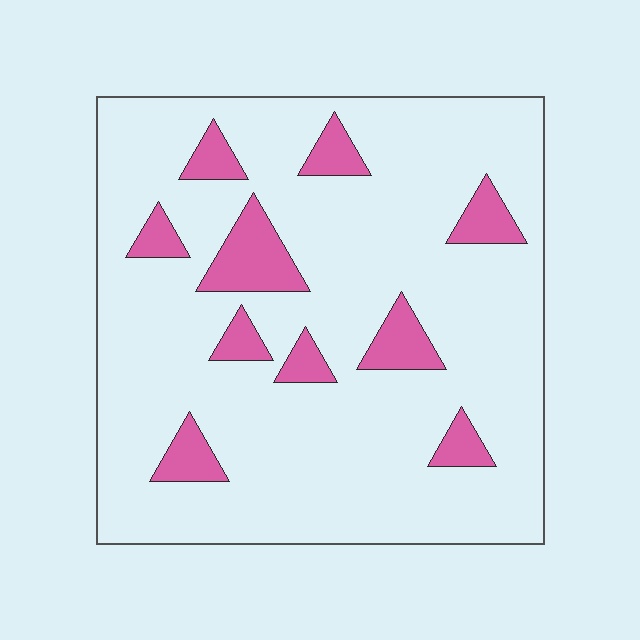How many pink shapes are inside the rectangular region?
10.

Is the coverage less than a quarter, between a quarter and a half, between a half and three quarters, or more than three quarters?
Less than a quarter.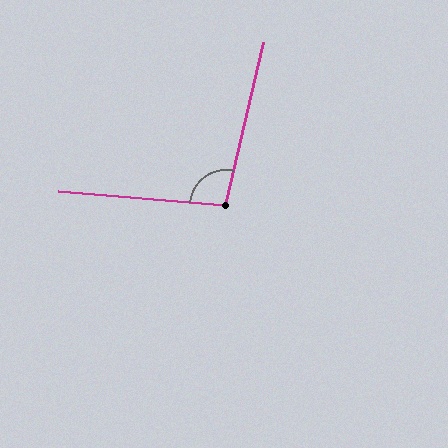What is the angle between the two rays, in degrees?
Approximately 98 degrees.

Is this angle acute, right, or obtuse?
It is obtuse.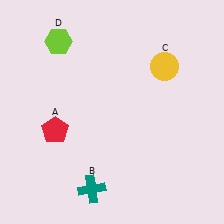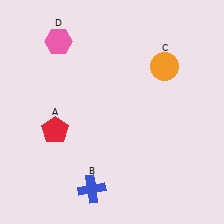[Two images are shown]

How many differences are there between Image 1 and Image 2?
There are 3 differences between the two images.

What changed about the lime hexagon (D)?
In Image 1, D is lime. In Image 2, it changed to pink.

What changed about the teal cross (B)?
In Image 1, B is teal. In Image 2, it changed to blue.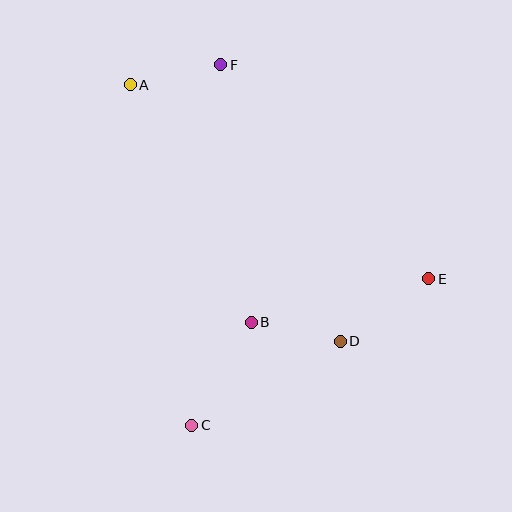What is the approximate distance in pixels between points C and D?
The distance between C and D is approximately 170 pixels.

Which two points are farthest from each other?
Points C and F are farthest from each other.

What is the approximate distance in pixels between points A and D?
The distance between A and D is approximately 331 pixels.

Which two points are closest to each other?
Points B and D are closest to each other.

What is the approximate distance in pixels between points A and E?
The distance between A and E is approximately 356 pixels.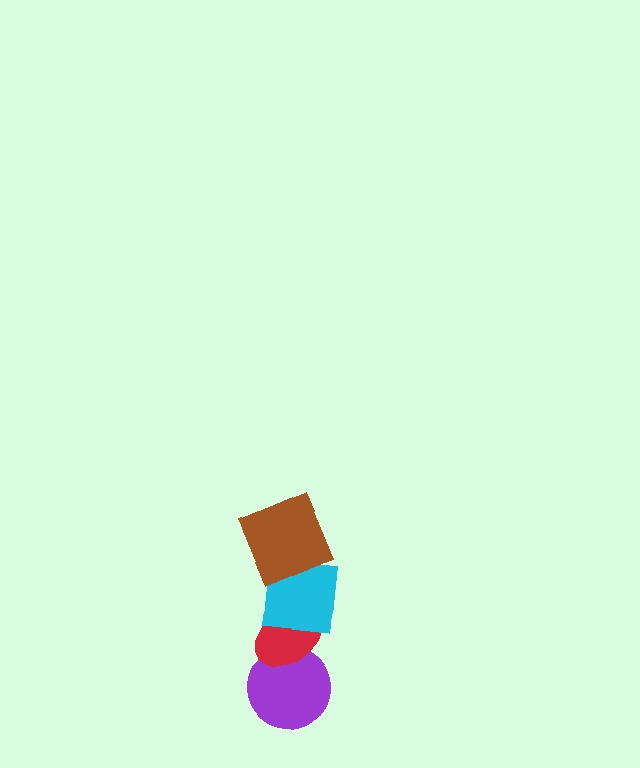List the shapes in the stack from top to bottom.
From top to bottom: the brown square, the cyan square, the red ellipse, the purple circle.